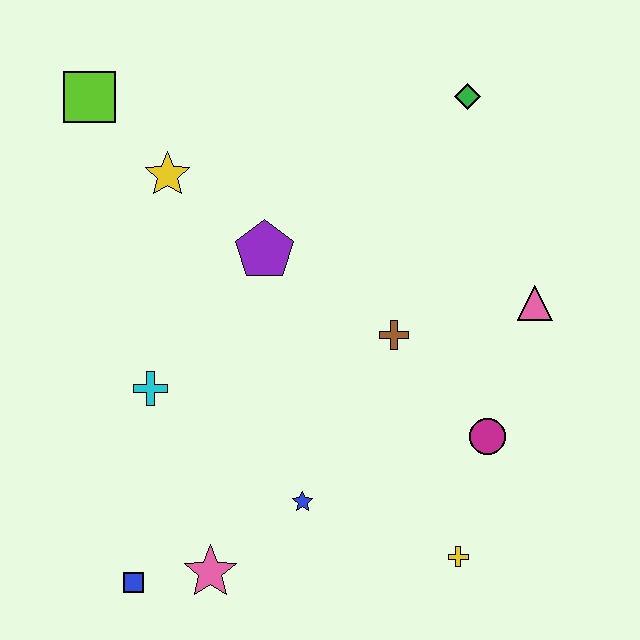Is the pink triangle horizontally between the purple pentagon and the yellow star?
No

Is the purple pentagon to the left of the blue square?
No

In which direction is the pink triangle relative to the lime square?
The pink triangle is to the right of the lime square.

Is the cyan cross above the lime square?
No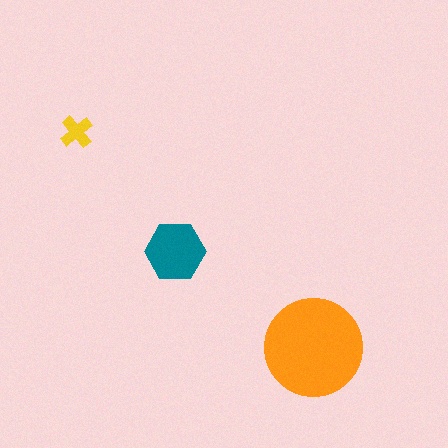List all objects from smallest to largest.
The yellow cross, the teal hexagon, the orange circle.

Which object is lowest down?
The orange circle is bottommost.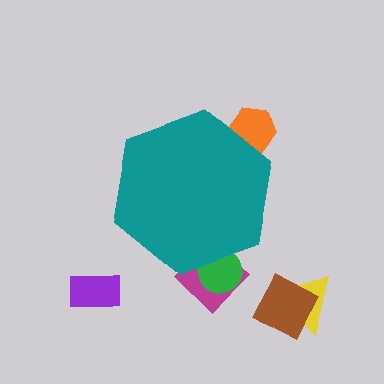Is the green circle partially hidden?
Yes, the green circle is partially hidden behind the teal hexagon.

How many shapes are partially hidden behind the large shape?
3 shapes are partially hidden.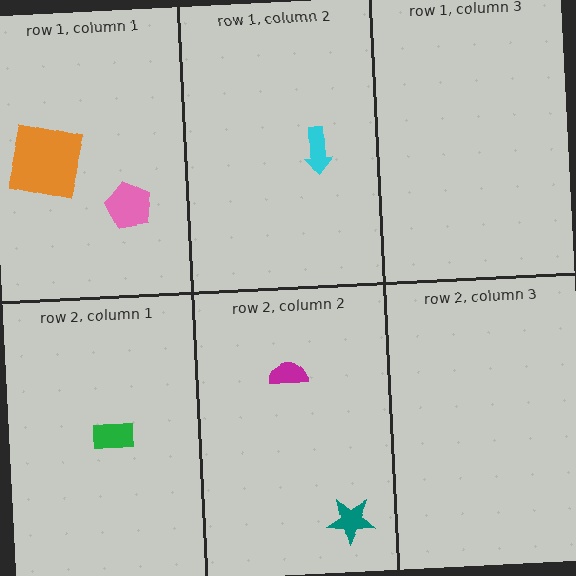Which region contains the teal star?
The row 2, column 2 region.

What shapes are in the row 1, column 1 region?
The orange square, the pink pentagon.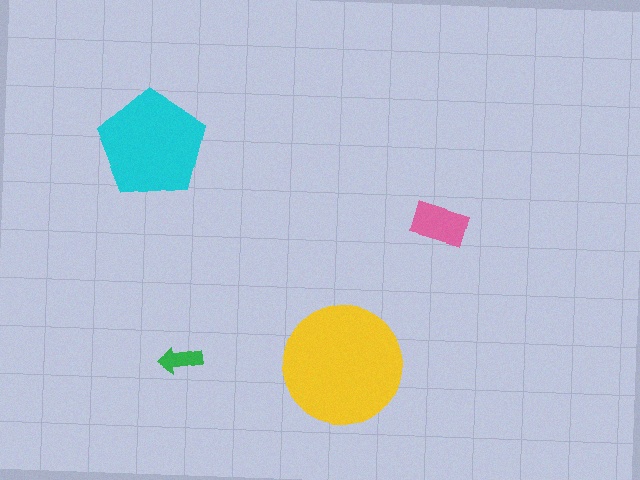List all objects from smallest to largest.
The green arrow, the pink rectangle, the cyan pentagon, the yellow circle.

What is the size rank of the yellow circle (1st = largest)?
1st.